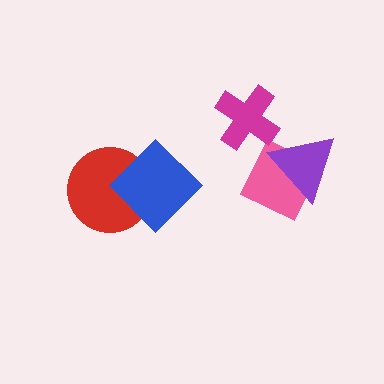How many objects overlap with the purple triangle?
1 object overlaps with the purple triangle.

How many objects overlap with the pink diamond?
1 object overlaps with the pink diamond.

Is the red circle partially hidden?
Yes, it is partially covered by another shape.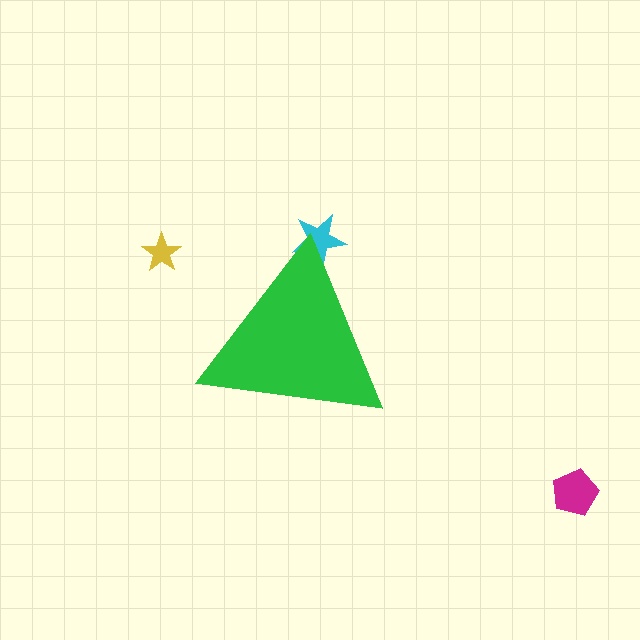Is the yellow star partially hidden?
No, the yellow star is fully visible.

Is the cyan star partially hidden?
Yes, the cyan star is partially hidden behind the green triangle.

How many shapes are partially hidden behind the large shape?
1 shape is partially hidden.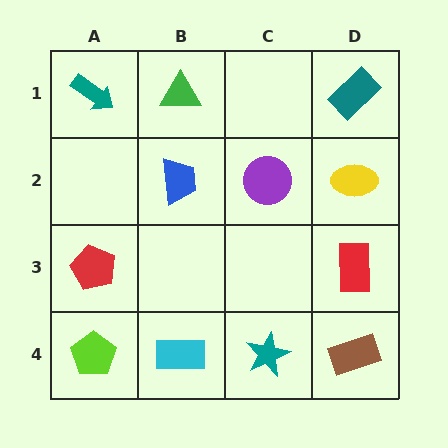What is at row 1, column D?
A teal rectangle.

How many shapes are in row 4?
4 shapes.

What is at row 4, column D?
A brown rectangle.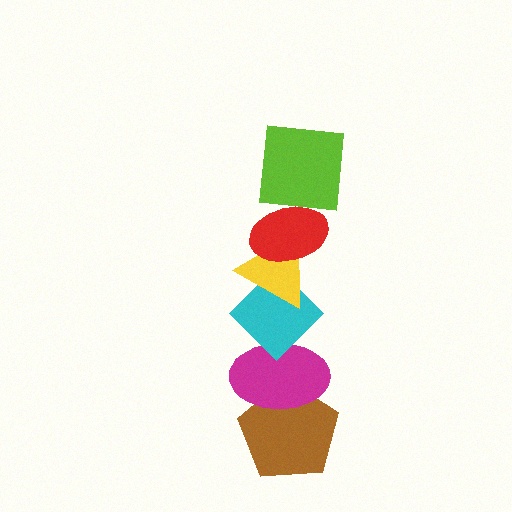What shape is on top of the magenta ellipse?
The cyan diamond is on top of the magenta ellipse.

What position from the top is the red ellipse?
The red ellipse is 2nd from the top.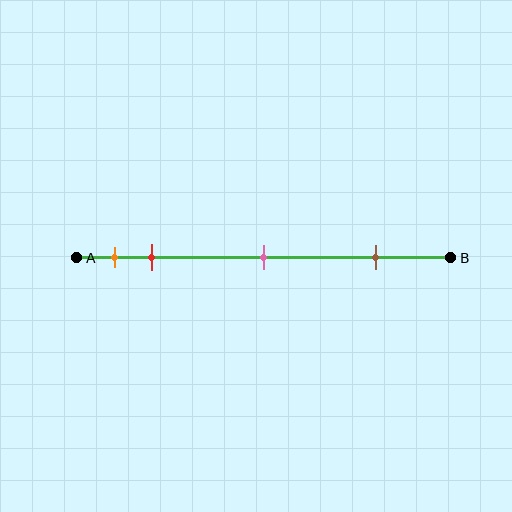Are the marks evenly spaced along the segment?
No, the marks are not evenly spaced.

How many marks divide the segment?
There are 4 marks dividing the segment.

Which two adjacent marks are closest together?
The orange and red marks are the closest adjacent pair.